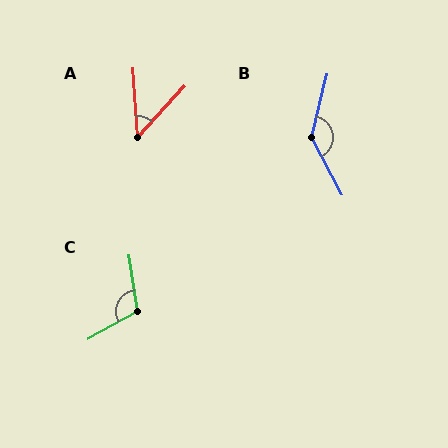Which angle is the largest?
B, at approximately 139 degrees.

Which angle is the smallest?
A, at approximately 46 degrees.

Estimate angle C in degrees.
Approximately 110 degrees.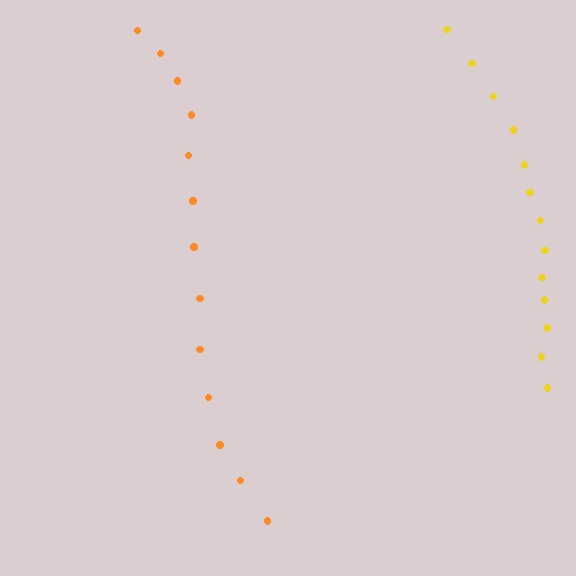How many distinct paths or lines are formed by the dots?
There are 2 distinct paths.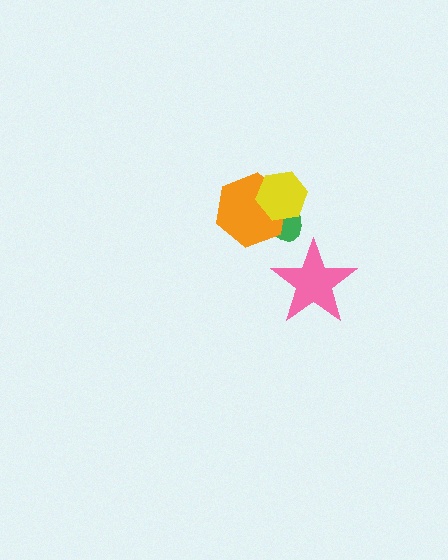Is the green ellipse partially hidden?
Yes, it is partially covered by another shape.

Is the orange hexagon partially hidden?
Yes, it is partially covered by another shape.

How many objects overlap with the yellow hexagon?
2 objects overlap with the yellow hexagon.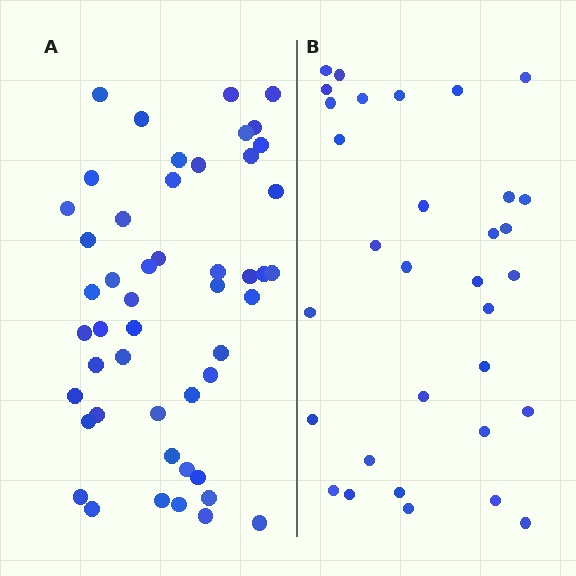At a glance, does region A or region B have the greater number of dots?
Region A (the left region) has more dots.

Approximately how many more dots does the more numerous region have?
Region A has approximately 15 more dots than region B.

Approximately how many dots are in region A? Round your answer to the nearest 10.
About 50 dots. (The exact count is 49, which rounds to 50.)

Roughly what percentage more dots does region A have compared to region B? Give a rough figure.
About 55% more.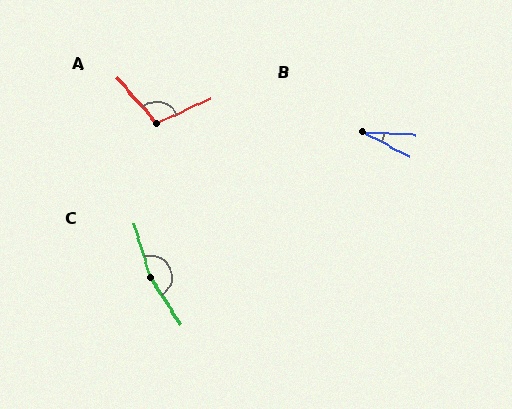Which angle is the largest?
C, at approximately 164 degrees.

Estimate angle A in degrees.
Approximately 106 degrees.